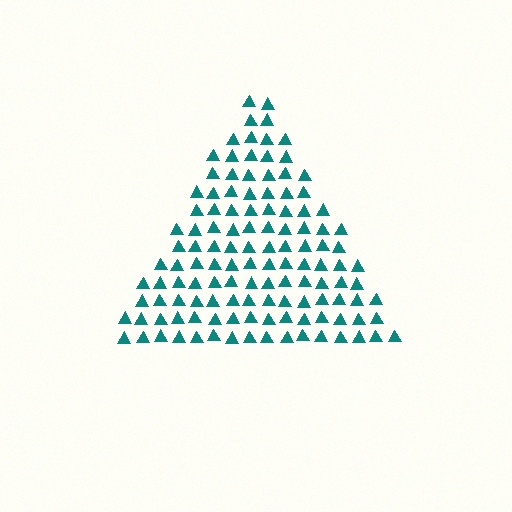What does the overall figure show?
The overall figure shows a triangle.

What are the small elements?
The small elements are triangles.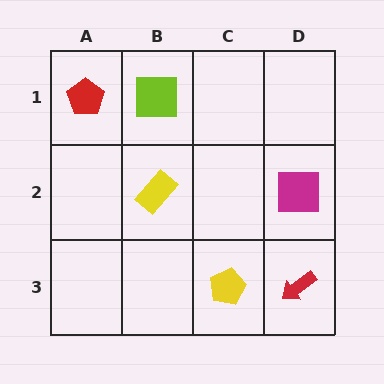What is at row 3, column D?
A red arrow.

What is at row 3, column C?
A yellow pentagon.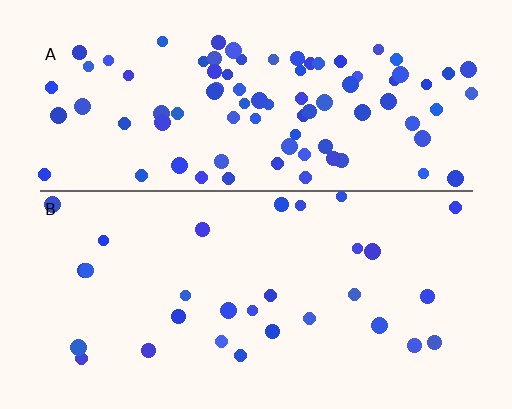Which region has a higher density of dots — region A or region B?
A (the top).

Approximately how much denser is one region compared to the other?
Approximately 2.9× — region A over region B.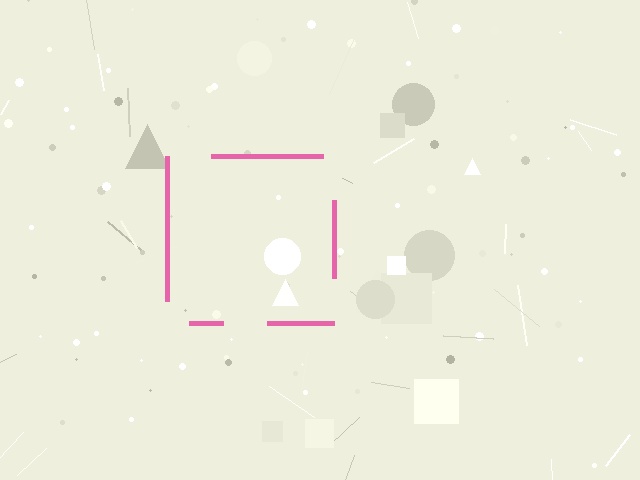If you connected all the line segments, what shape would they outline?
They would outline a square.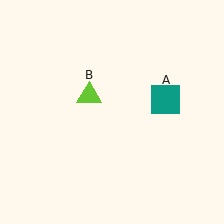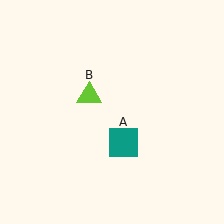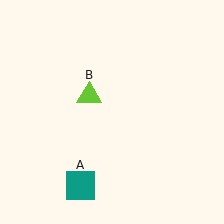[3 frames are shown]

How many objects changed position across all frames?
1 object changed position: teal square (object A).